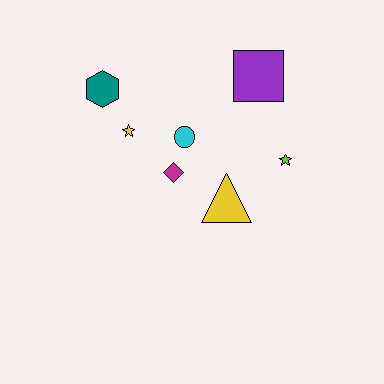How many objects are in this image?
There are 7 objects.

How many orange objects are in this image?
There are no orange objects.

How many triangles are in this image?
There is 1 triangle.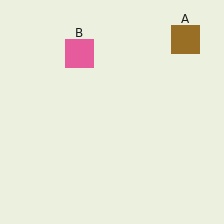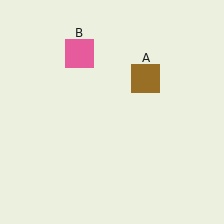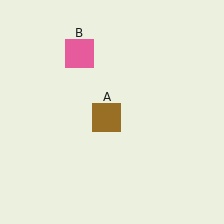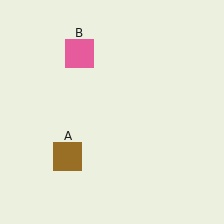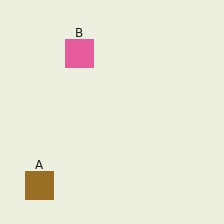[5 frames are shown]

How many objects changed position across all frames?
1 object changed position: brown square (object A).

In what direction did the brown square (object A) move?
The brown square (object A) moved down and to the left.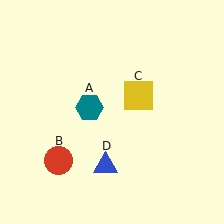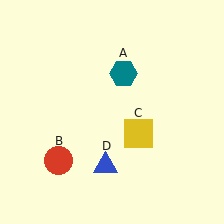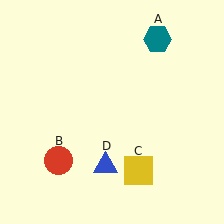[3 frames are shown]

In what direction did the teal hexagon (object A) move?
The teal hexagon (object A) moved up and to the right.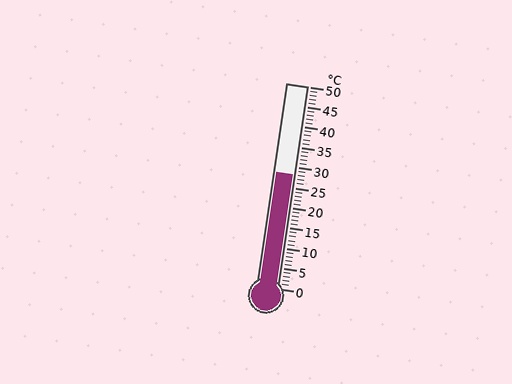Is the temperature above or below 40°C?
The temperature is below 40°C.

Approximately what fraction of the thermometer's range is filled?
The thermometer is filled to approximately 55% of its range.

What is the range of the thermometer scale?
The thermometer scale ranges from 0°C to 50°C.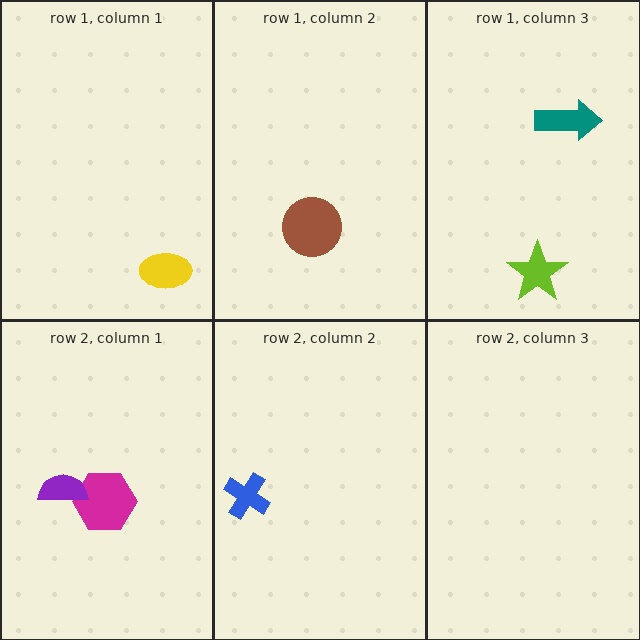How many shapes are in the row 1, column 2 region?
1.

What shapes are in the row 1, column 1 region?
The yellow ellipse.